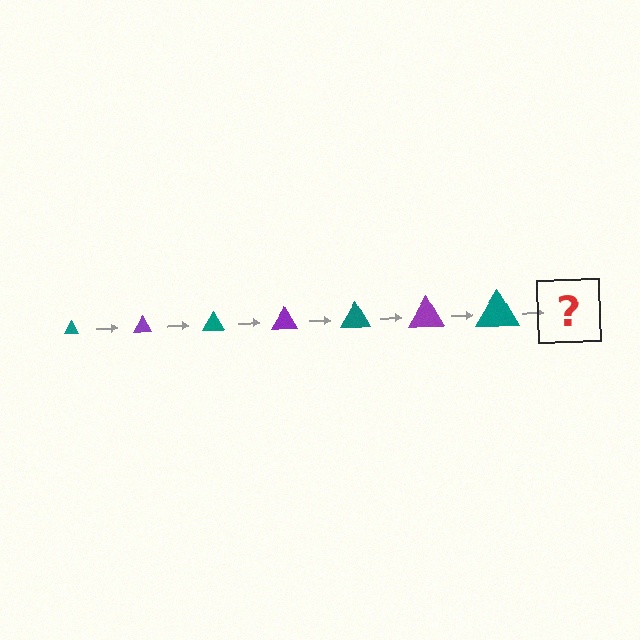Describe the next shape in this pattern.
It should be a purple triangle, larger than the previous one.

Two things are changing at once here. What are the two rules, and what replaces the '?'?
The two rules are that the triangle grows larger each step and the color cycles through teal and purple. The '?' should be a purple triangle, larger than the previous one.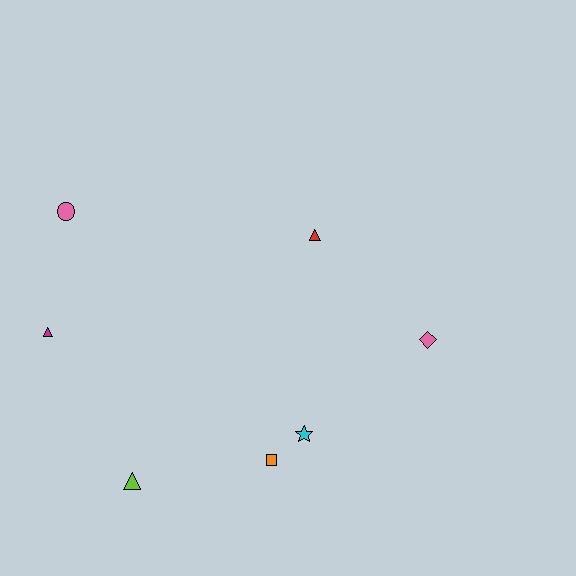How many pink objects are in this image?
There are 2 pink objects.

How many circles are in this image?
There is 1 circle.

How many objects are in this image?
There are 7 objects.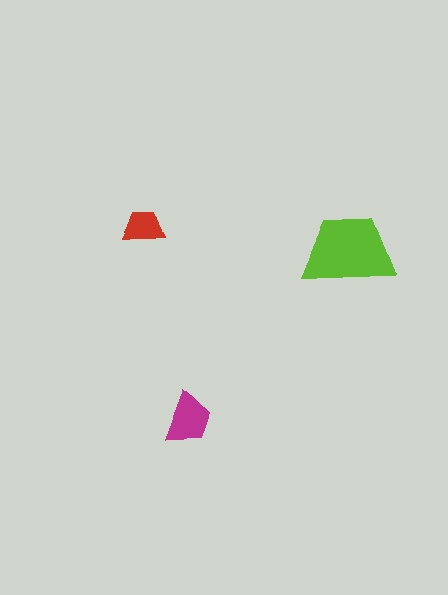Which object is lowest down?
The magenta trapezoid is bottommost.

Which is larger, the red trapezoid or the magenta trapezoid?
The magenta one.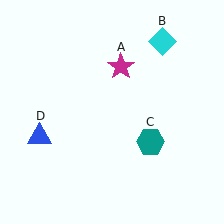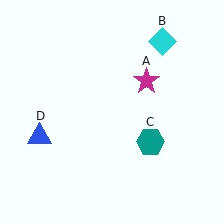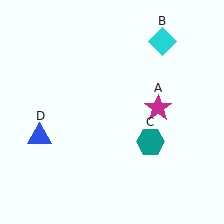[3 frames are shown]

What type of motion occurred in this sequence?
The magenta star (object A) rotated clockwise around the center of the scene.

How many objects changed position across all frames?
1 object changed position: magenta star (object A).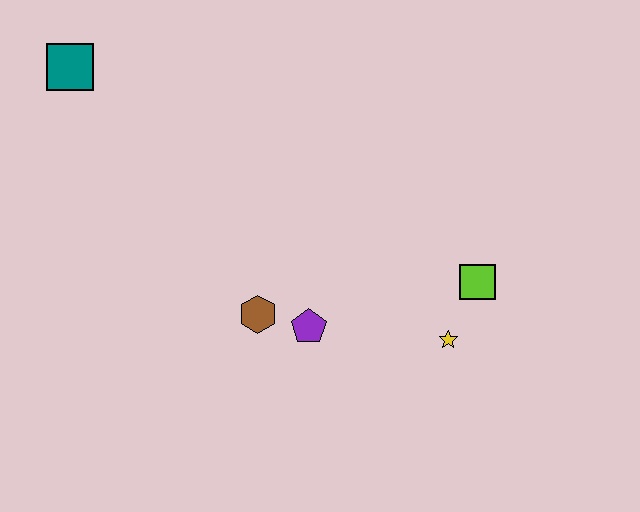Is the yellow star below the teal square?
Yes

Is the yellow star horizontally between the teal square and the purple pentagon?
No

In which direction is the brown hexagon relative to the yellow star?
The brown hexagon is to the left of the yellow star.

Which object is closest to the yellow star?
The lime square is closest to the yellow star.